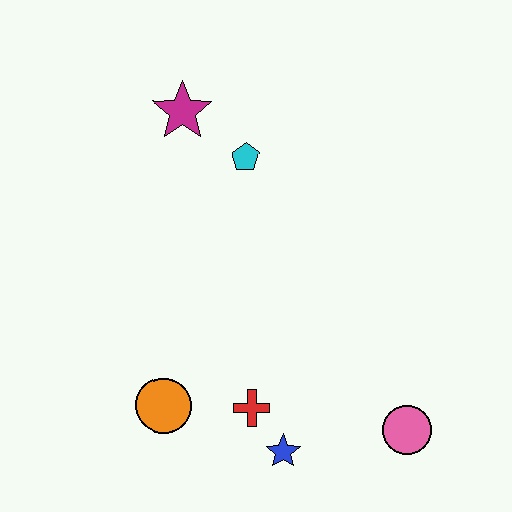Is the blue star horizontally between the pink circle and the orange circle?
Yes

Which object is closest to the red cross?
The blue star is closest to the red cross.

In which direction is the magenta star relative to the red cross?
The magenta star is above the red cross.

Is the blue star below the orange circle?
Yes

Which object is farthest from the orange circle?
The magenta star is farthest from the orange circle.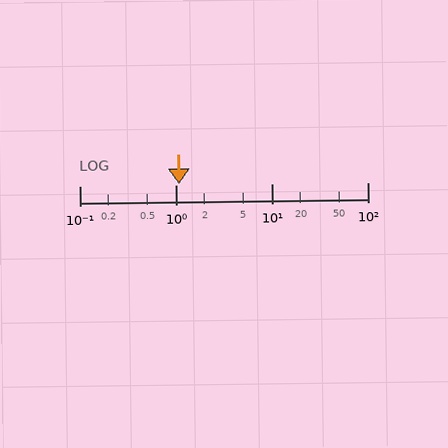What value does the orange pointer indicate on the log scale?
The pointer indicates approximately 1.1.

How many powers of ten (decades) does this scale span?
The scale spans 3 decades, from 0.1 to 100.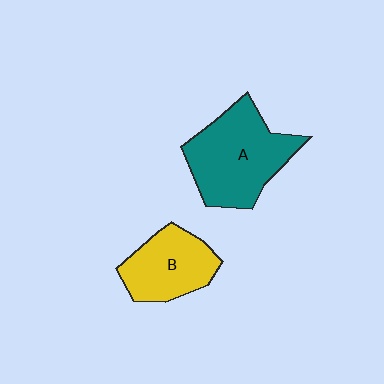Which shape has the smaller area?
Shape B (yellow).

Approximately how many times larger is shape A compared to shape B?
Approximately 1.5 times.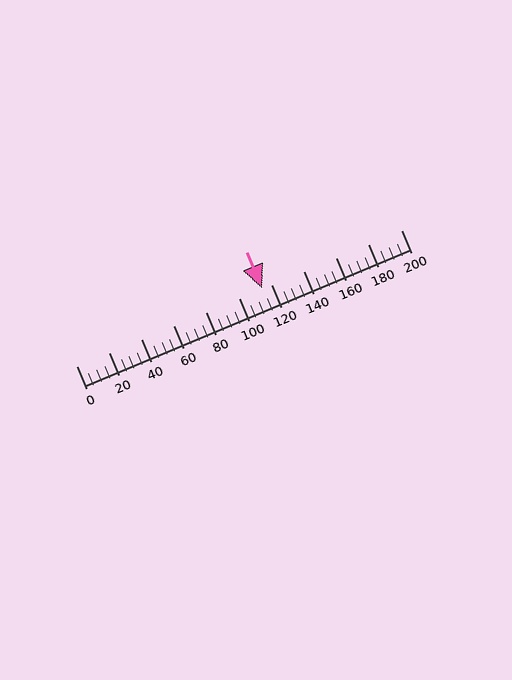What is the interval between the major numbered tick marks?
The major tick marks are spaced 20 units apart.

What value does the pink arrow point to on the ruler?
The pink arrow points to approximately 115.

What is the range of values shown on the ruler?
The ruler shows values from 0 to 200.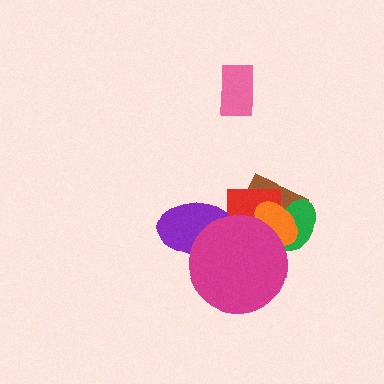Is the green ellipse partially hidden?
Yes, it is partially covered by another shape.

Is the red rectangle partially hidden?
Yes, it is partially covered by another shape.